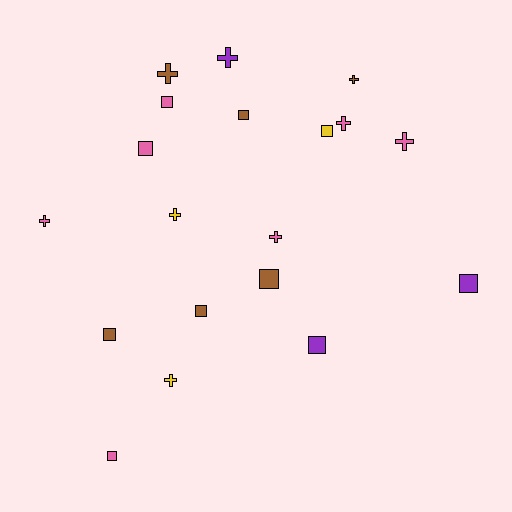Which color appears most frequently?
Pink, with 7 objects.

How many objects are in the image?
There are 19 objects.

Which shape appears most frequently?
Square, with 10 objects.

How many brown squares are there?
There are 4 brown squares.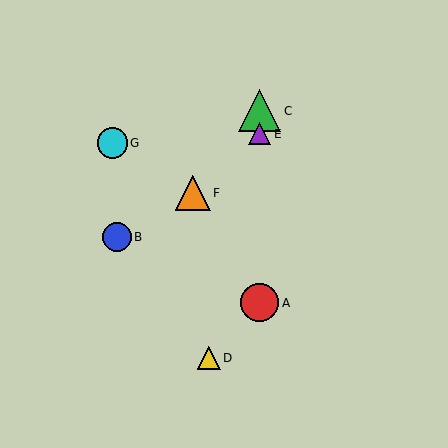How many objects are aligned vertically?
3 objects (A, C, E) are aligned vertically.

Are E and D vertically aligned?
No, E is at x≈260 and D is at x≈209.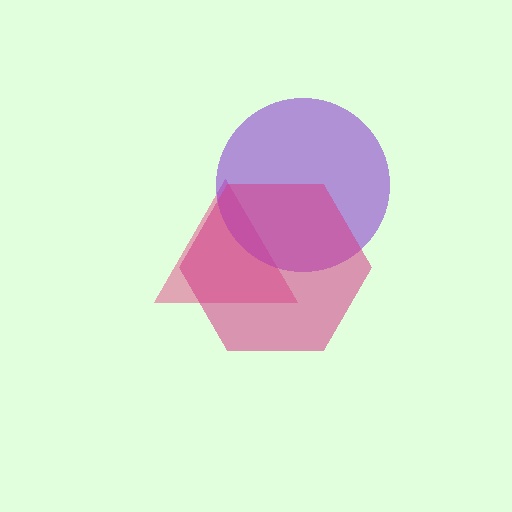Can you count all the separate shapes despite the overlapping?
Yes, there are 3 separate shapes.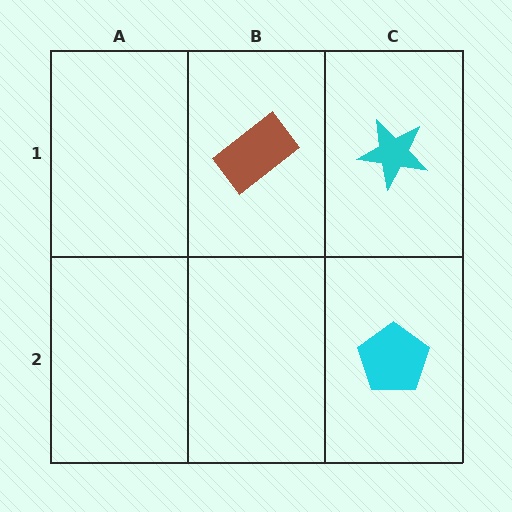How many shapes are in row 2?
1 shape.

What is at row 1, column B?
A brown rectangle.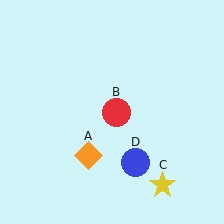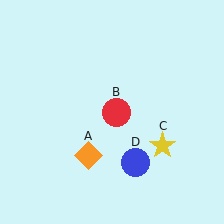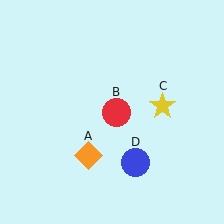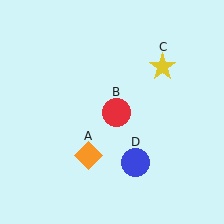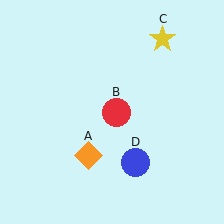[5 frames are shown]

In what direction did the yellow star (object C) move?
The yellow star (object C) moved up.